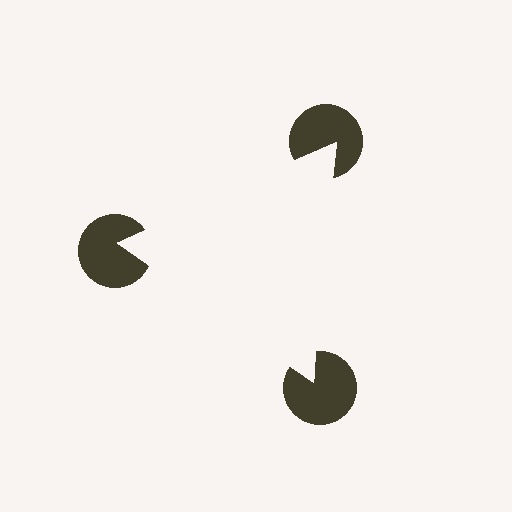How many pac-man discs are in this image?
There are 3 — one at each vertex of the illusory triangle.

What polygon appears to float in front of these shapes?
An illusory triangle — its edges are inferred from the aligned wedge cuts in the pac-man discs, not physically drawn.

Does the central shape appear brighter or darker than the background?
It typically appears slightly brighter than the background, even though no actual brightness change is drawn.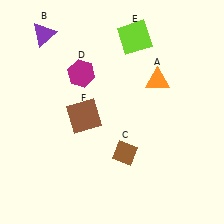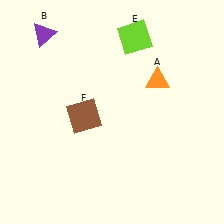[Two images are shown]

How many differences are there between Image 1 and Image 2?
There are 2 differences between the two images.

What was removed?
The brown diamond (C), the magenta hexagon (D) were removed in Image 2.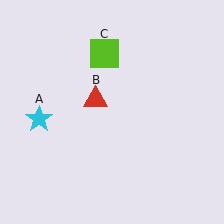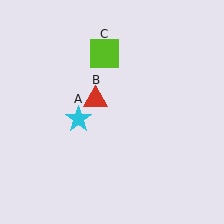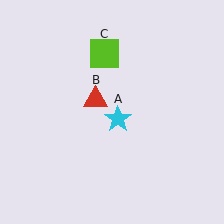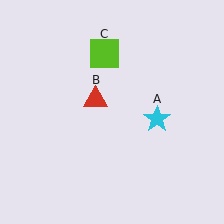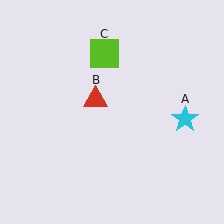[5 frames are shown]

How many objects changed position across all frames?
1 object changed position: cyan star (object A).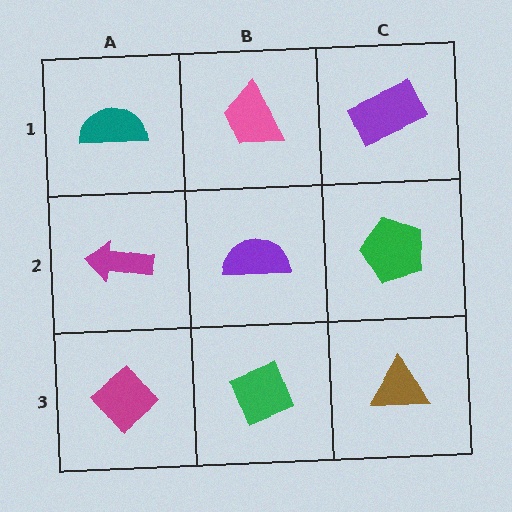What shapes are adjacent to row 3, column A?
A magenta arrow (row 2, column A), a green diamond (row 3, column B).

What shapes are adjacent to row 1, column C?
A green pentagon (row 2, column C), a pink trapezoid (row 1, column B).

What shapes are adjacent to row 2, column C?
A purple rectangle (row 1, column C), a brown triangle (row 3, column C), a purple semicircle (row 2, column B).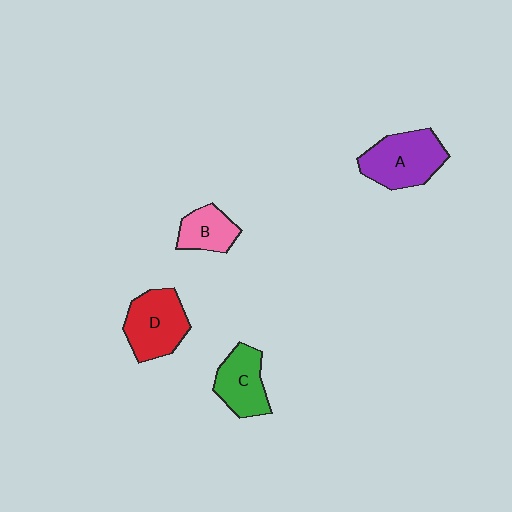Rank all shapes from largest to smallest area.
From largest to smallest: A (purple), D (red), C (green), B (pink).